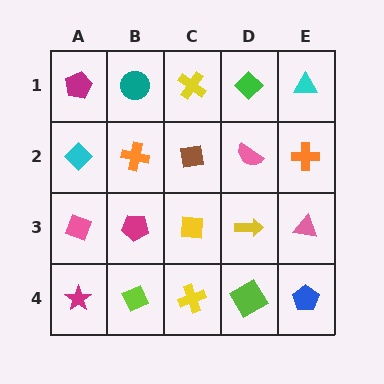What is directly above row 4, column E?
A pink triangle.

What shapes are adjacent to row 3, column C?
A brown square (row 2, column C), a yellow cross (row 4, column C), a magenta pentagon (row 3, column B), a yellow arrow (row 3, column D).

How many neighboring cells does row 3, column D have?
4.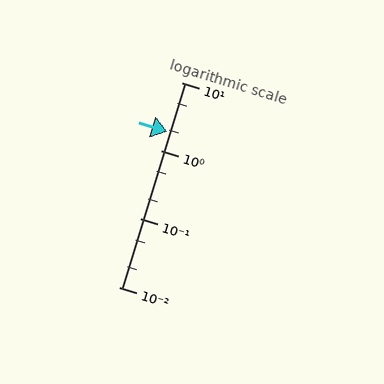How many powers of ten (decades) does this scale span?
The scale spans 3 decades, from 0.01 to 10.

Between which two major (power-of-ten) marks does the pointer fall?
The pointer is between 1 and 10.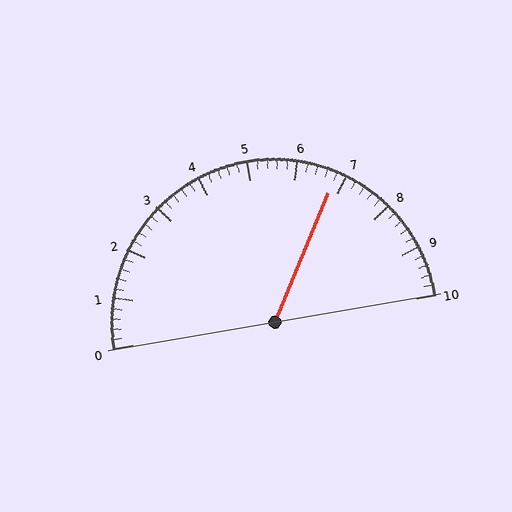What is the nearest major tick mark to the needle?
The nearest major tick mark is 7.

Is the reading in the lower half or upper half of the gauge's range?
The reading is in the upper half of the range (0 to 10).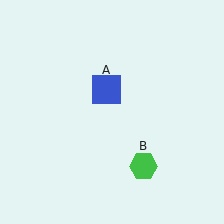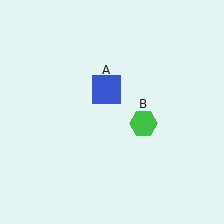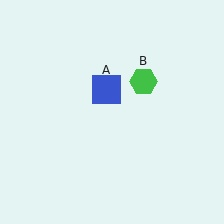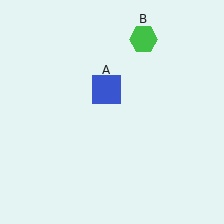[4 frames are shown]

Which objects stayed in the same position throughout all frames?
Blue square (object A) remained stationary.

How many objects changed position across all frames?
1 object changed position: green hexagon (object B).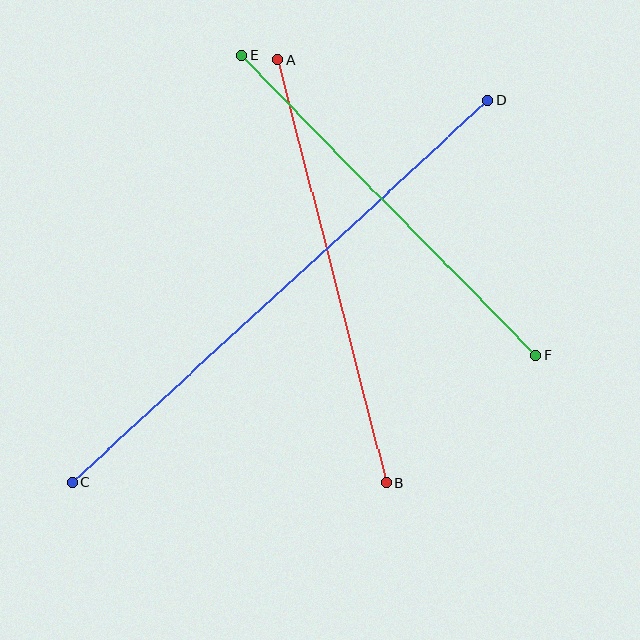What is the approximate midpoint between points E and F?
The midpoint is at approximately (389, 205) pixels.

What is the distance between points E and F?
The distance is approximately 420 pixels.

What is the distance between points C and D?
The distance is approximately 564 pixels.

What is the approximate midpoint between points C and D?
The midpoint is at approximately (280, 292) pixels.